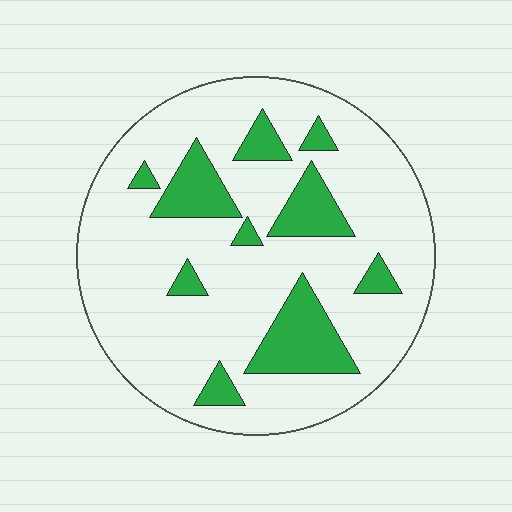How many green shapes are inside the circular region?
10.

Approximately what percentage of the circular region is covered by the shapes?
Approximately 20%.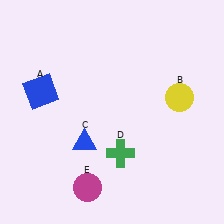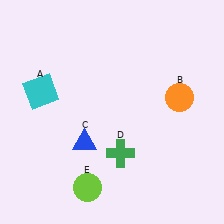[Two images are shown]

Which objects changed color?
A changed from blue to cyan. B changed from yellow to orange. E changed from magenta to lime.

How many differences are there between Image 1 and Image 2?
There are 3 differences between the two images.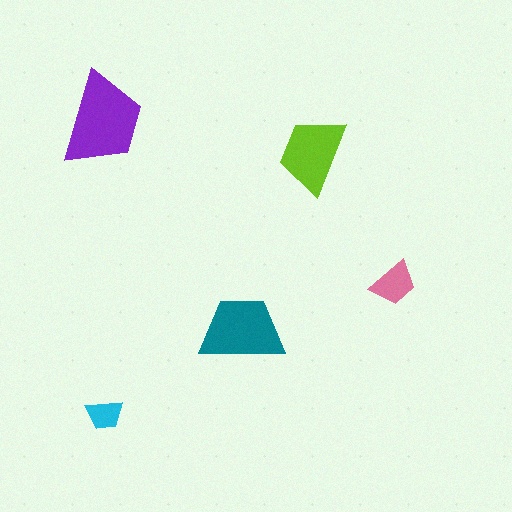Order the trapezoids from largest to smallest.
the purple one, the teal one, the lime one, the pink one, the cyan one.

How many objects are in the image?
There are 5 objects in the image.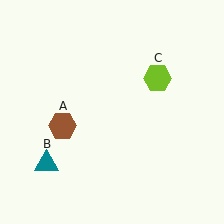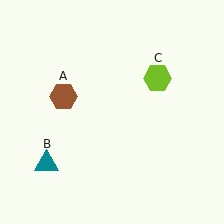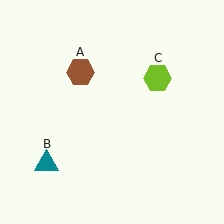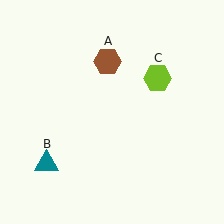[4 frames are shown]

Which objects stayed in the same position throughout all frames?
Teal triangle (object B) and lime hexagon (object C) remained stationary.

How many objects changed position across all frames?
1 object changed position: brown hexagon (object A).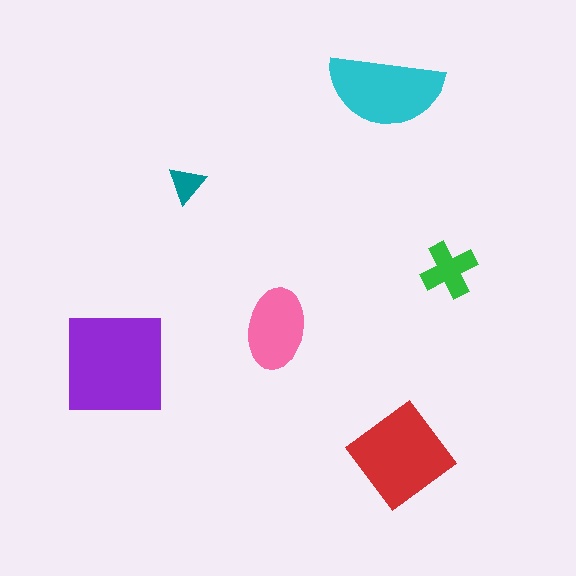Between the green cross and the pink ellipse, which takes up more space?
The pink ellipse.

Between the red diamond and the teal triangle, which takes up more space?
The red diamond.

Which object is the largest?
The purple square.